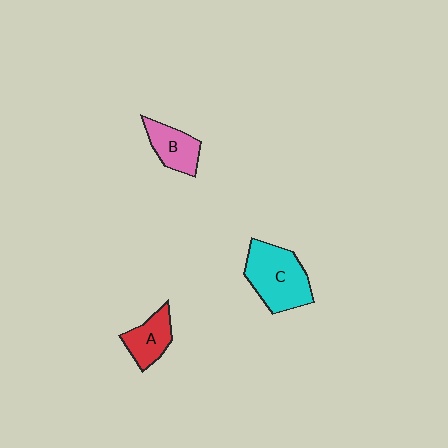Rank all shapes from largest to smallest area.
From largest to smallest: C (cyan), B (pink), A (red).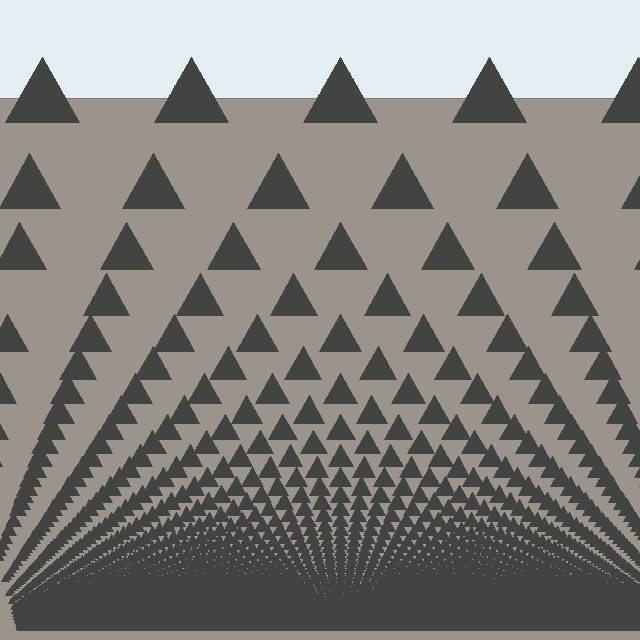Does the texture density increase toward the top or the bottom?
Density increases toward the bottom.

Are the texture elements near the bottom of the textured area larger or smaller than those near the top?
Smaller. The gradient is inverted — elements near the bottom are smaller and denser.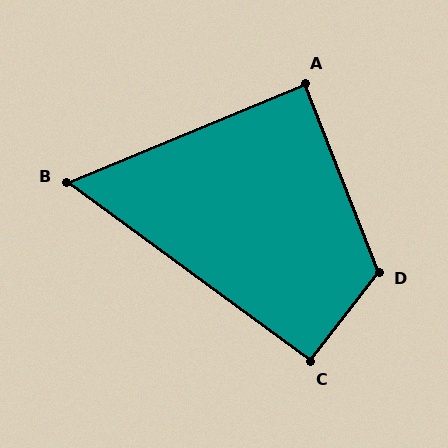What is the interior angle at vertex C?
Approximately 91 degrees (approximately right).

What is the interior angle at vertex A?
Approximately 89 degrees (approximately right).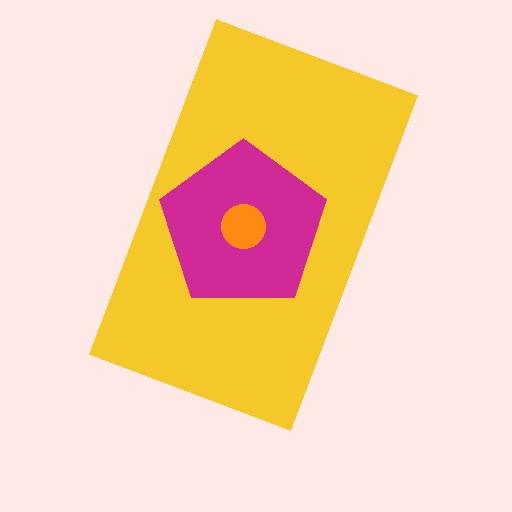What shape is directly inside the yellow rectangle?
The magenta pentagon.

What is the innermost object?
The orange circle.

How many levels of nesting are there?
3.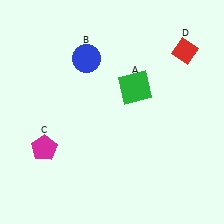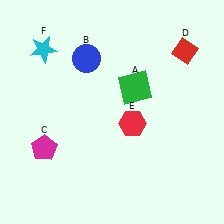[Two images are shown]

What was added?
A red hexagon (E), a cyan star (F) were added in Image 2.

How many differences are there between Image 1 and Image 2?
There are 2 differences between the two images.